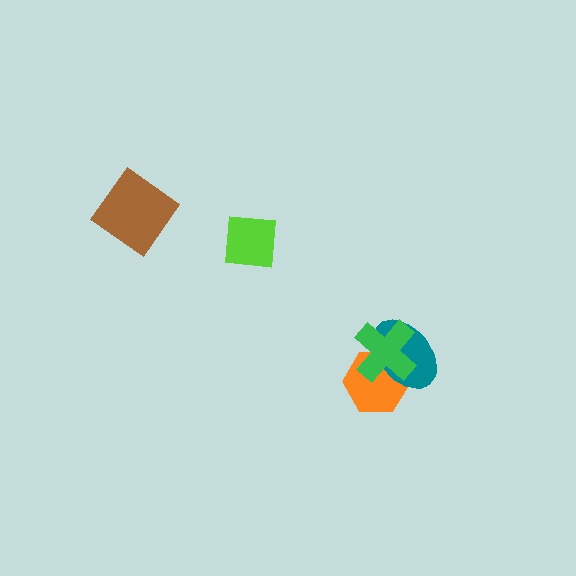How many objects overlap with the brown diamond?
0 objects overlap with the brown diamond.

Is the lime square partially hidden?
No, no other shape covers it.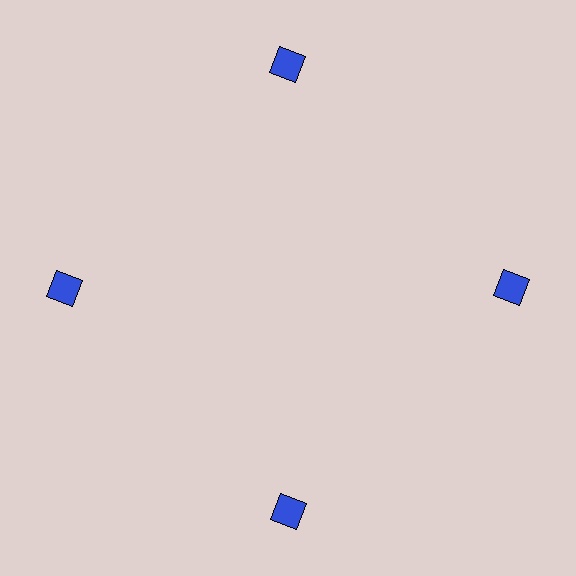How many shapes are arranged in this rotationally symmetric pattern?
There are 4 shapes, arranged in 4 groups of 1.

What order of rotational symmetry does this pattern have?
This pattern has 4-fold rotational symmetry.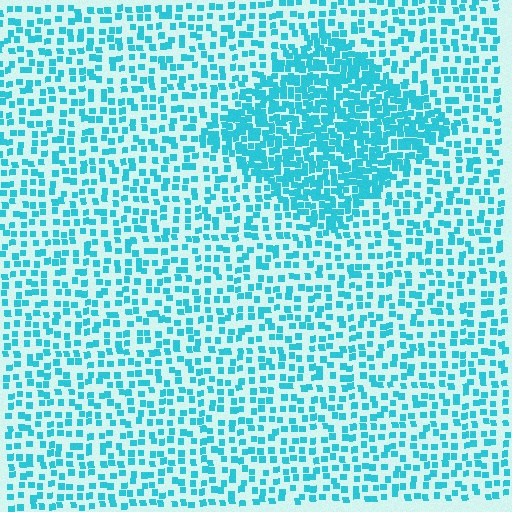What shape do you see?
I see a diamond.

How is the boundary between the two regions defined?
The boundary is defined by a change in element density (approximately 2.2x ratio). All elements are the same color, size, and shape.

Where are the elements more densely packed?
The elements are more densely packed inside the diamond boundary.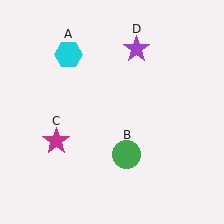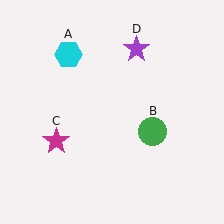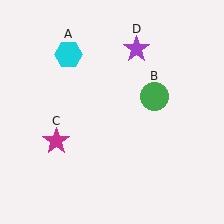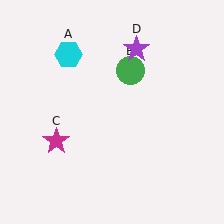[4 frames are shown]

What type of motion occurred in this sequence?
The green circle (object B) rotated counterclockwise around the center of the scene.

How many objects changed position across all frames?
1 object changed position: green circle (object B).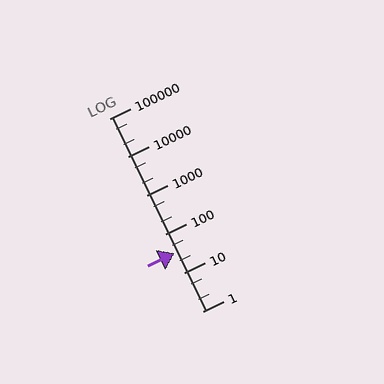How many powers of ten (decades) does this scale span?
The scale spans 5 decades, from 1 to 100000.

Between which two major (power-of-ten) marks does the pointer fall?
The pointer is between 10 and 100.